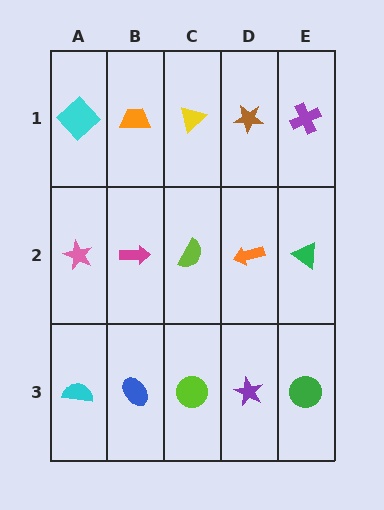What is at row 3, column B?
A blue ellipse.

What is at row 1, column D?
A brown star.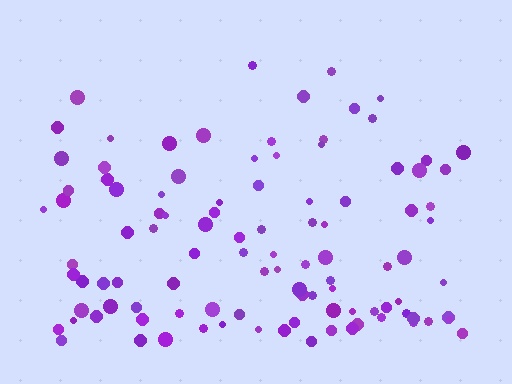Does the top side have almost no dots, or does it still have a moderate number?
Still a moderate number, just noticeably fewer than the bottom.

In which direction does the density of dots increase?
From top to bottom, with the bottom side densest.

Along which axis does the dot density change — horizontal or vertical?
Vertical.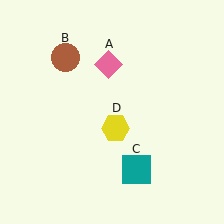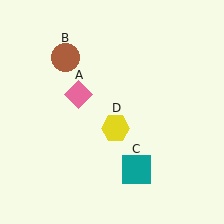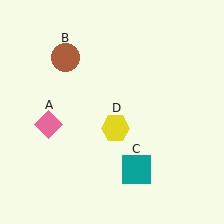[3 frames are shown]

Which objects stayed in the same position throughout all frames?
Brown circle (object B) and teal square (object C) and yellow hexagon (object D) remained stationary.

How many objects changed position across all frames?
1 object changed position: pink diamond (object A).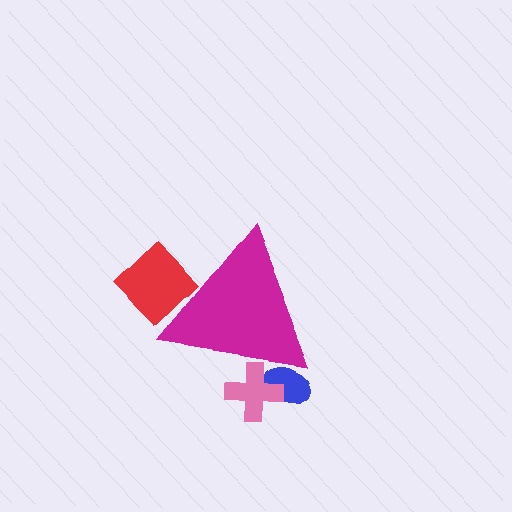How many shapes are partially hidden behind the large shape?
3 shapes are partially hidden.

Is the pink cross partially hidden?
Yes, the pink cross is partially hidden behind the magenta triangle.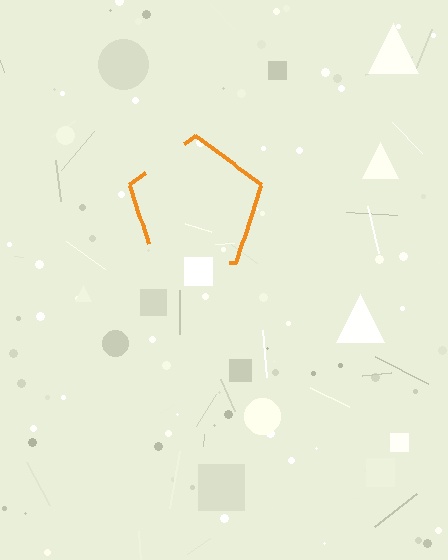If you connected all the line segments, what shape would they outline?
They would outline a pentagon.